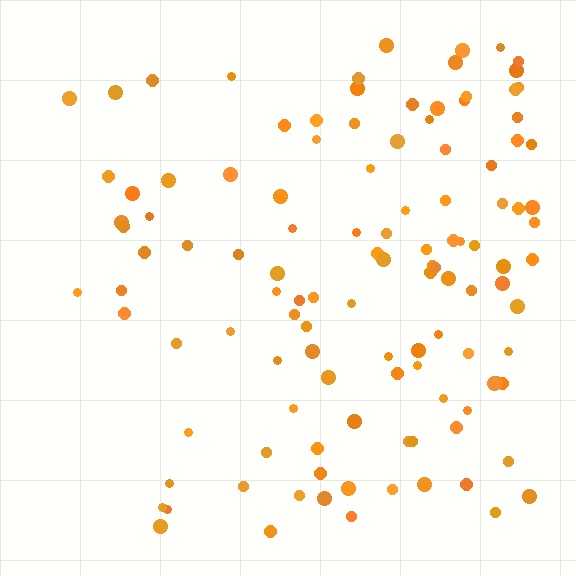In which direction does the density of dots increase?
From left to right, with the right side densest.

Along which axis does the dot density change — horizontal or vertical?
Horizontal.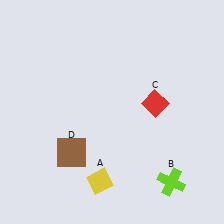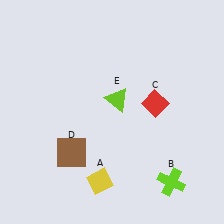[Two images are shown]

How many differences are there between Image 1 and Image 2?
There is 1 difference between the two images.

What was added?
A lime triangle (E) was added in Image 2.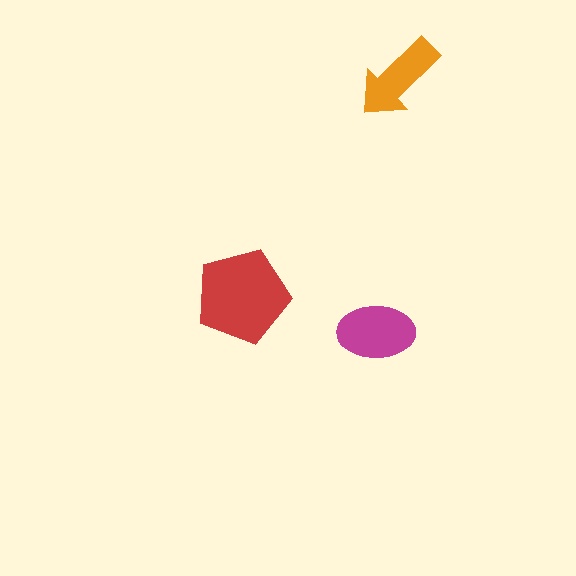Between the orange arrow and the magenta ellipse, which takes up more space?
The magenta ellipse.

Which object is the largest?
The red pentagon.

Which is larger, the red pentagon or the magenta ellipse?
The red pentagon.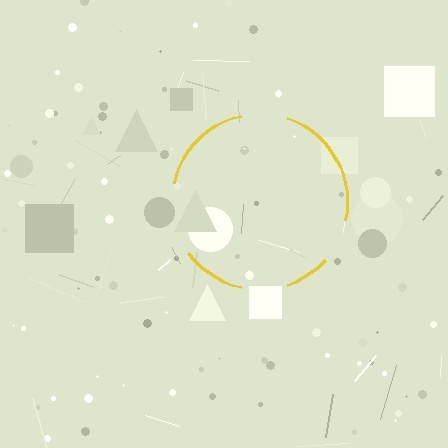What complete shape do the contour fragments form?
The contour fragments form a circle.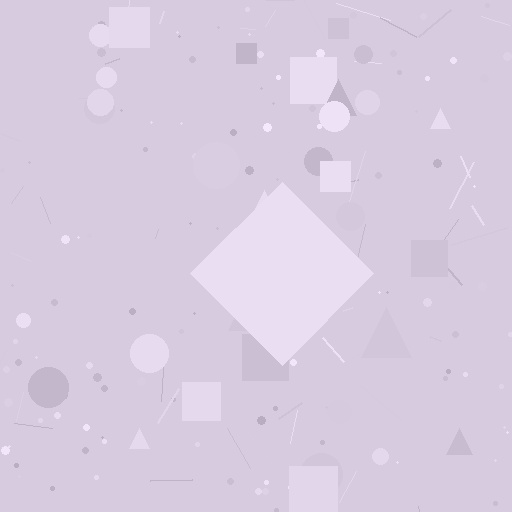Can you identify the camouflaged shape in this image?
The camouflaged shape is a diamond.